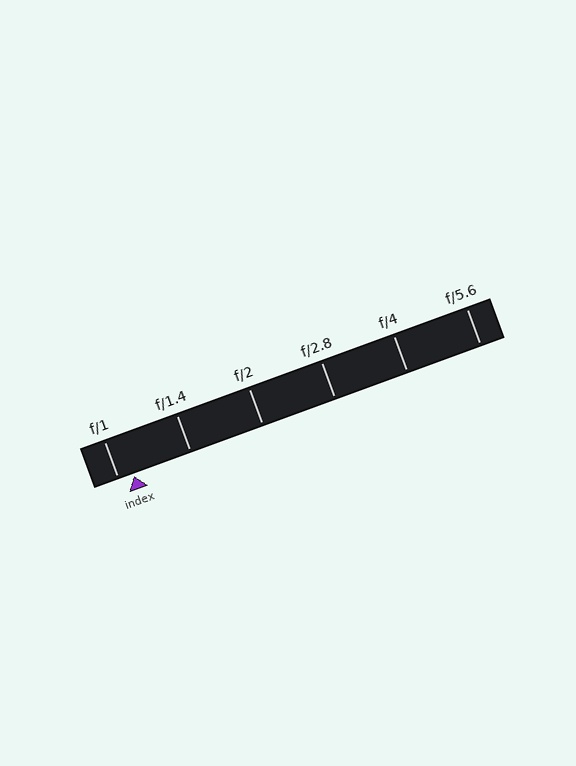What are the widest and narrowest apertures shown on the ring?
The widest aperture shown is f/1 and the narrowest is f/5.6.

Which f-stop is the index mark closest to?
The index mark is closest to f/1.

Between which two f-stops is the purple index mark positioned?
The index mark is between f/1 and f/1.4.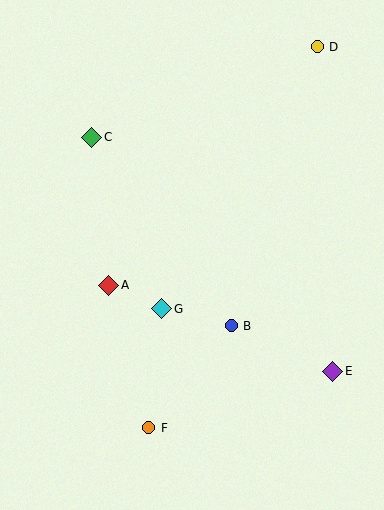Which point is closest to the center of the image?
Point G at (162, 309) is closest to the center.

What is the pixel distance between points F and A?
The distance between F and A is 148 pixels.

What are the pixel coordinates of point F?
Point F is at (149, 428).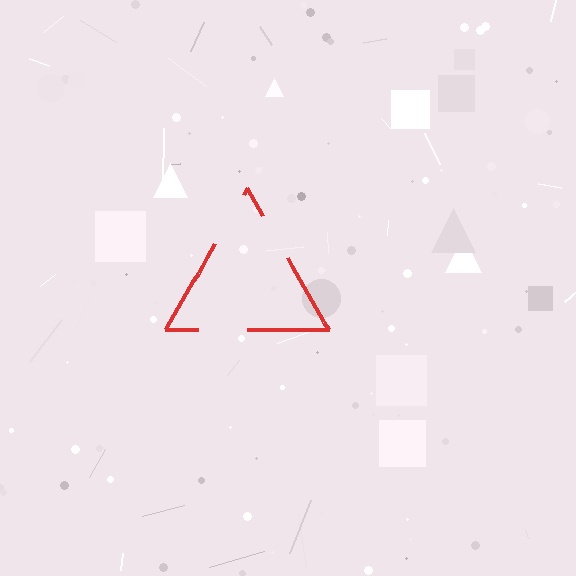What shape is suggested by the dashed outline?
The dashed outline suggests a triangle.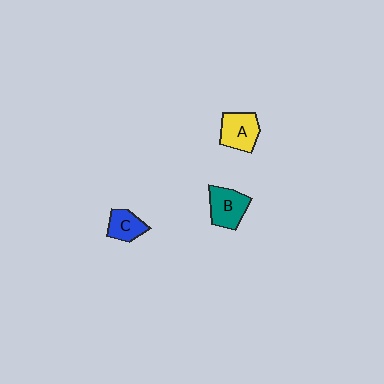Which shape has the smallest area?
Shape C (blue).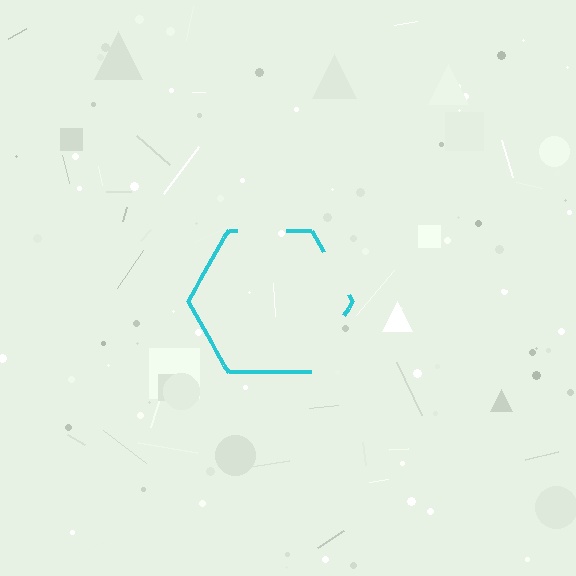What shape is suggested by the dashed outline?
The dashed outline suggests a hexagon.